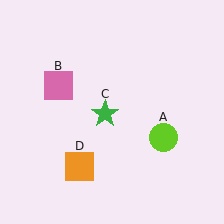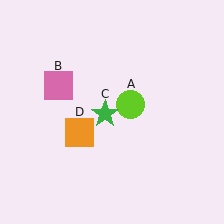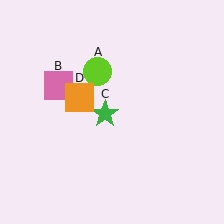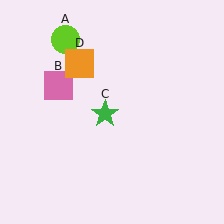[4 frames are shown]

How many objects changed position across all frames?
2 objects changed position: lime circle (object A), orange square (object D).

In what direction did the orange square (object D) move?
The orange square (object D) moved up.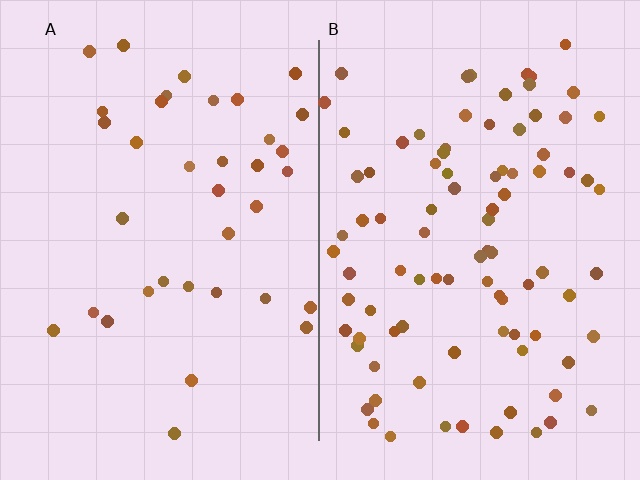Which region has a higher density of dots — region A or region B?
B (the right).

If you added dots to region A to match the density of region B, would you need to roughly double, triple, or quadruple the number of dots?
Approximately triple.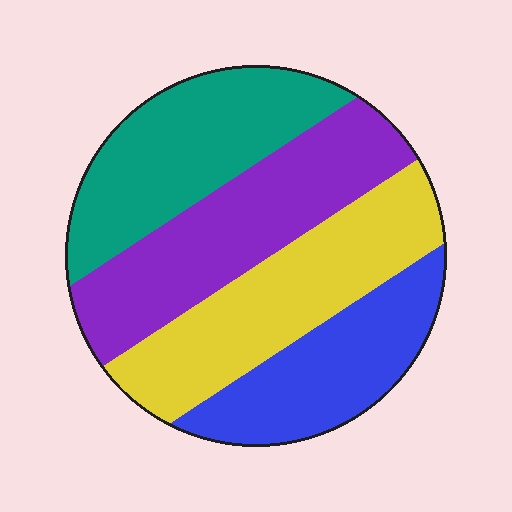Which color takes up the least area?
Blue, at roughly 20%.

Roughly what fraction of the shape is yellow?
Yellow takes up about one quarter (1/4) of the shape.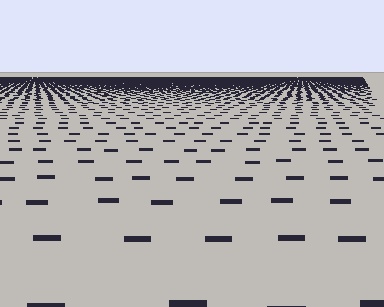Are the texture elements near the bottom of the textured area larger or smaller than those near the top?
Larger. Near the bottom, elements are closer to the viewer and appear at a bigger on-screen size.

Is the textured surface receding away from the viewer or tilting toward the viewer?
The surface is receding away from the viewer. Texture elements get smaller and denser toward the top.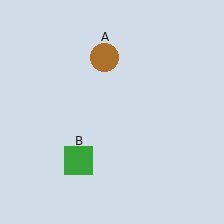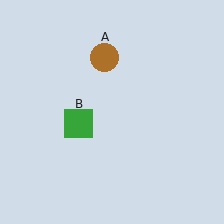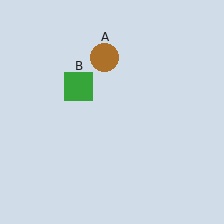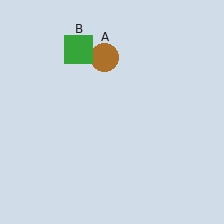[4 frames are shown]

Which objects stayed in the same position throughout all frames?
Brown circle (object A) remained stationary.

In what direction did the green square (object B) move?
The green square (object B) moved up.